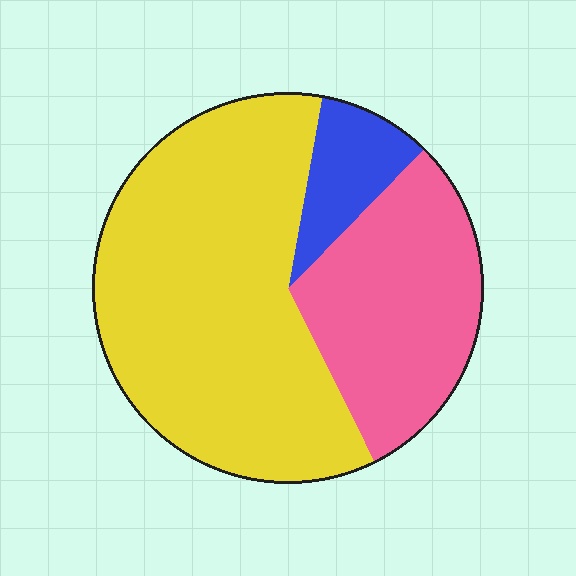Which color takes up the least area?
Blue, at roughly 10%.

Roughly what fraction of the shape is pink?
Pink takes up about one third (1/3) of the shape.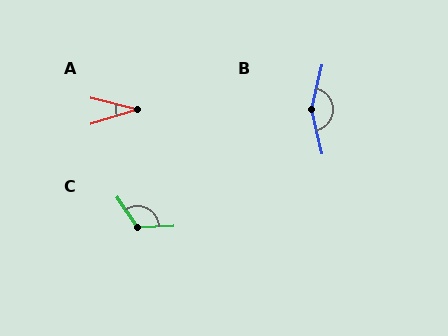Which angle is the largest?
B, at approximately 153 degrees.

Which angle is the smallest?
A, at approximately 32 degrees.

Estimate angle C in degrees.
Approximately 121 degrees.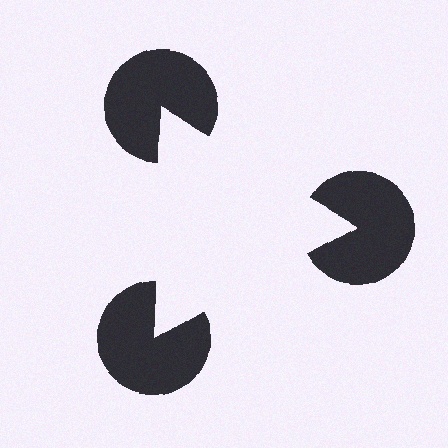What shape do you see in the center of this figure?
An illusory triangle — its edges are inferred from the aligned wedge cuts in the pac-man discs, not physically drawn.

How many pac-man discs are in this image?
There are 3 — one at each vertex of the illusory triangle.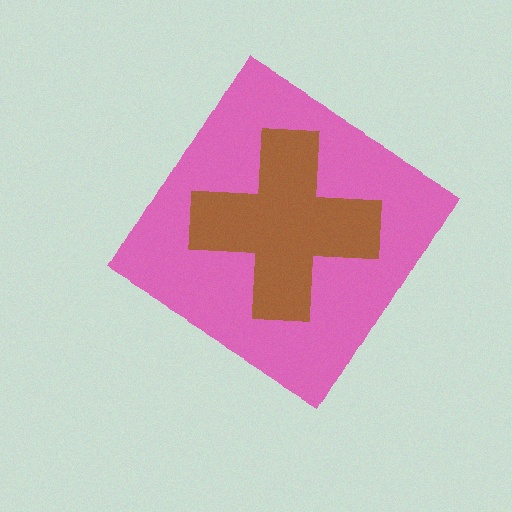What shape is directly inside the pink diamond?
The brown cross.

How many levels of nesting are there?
2.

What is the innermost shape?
The brown cross.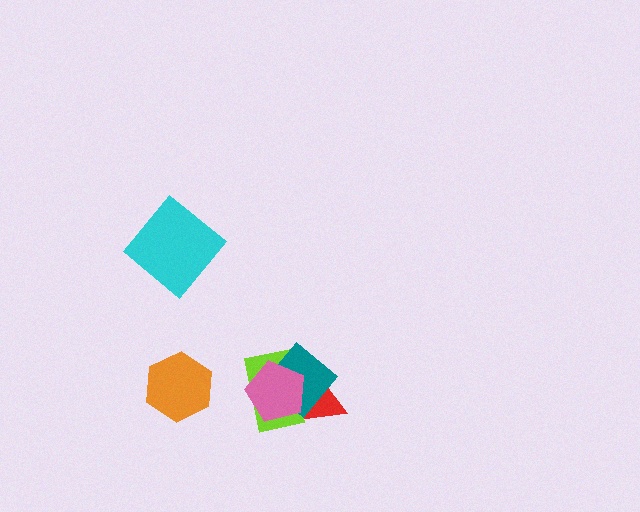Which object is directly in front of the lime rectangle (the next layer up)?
The teal diamond is directly in front of the lime rectangle.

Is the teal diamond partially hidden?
Yes, it is partially covered by another shape.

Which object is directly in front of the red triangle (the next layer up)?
The lime rectangle is directly in front of the red triangle.